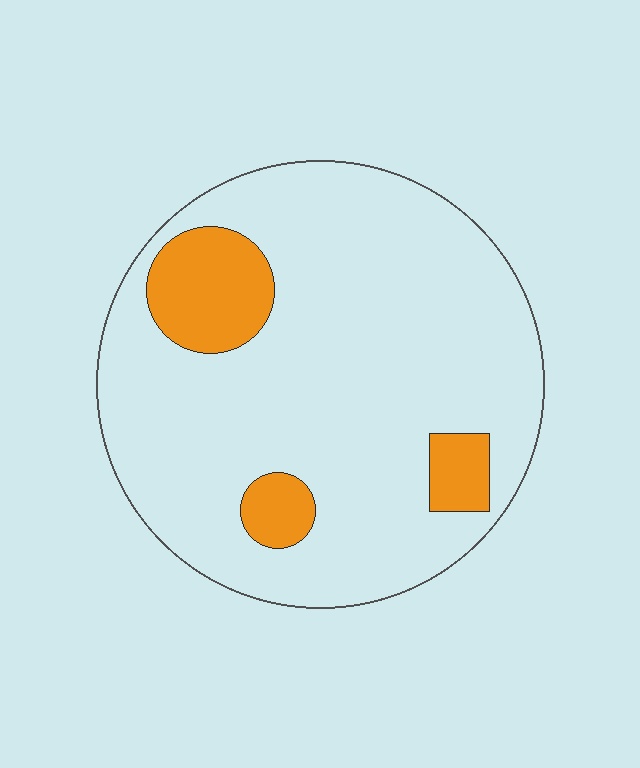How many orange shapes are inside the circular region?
3.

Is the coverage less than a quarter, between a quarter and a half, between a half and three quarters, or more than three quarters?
Less than a quarter.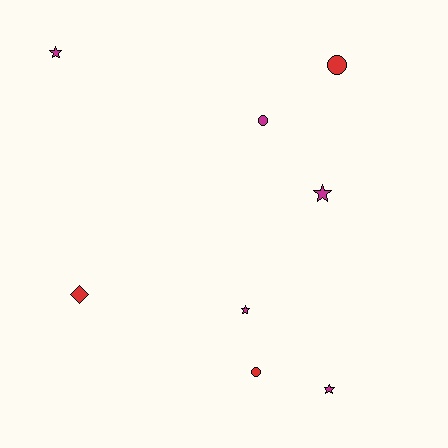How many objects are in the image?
There are 8 objects.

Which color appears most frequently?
Magenta, with 5 objects.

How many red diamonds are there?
There is 1 red diamond.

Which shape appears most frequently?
Star, with 4 objects.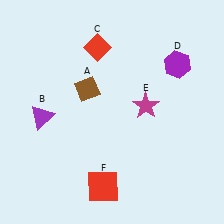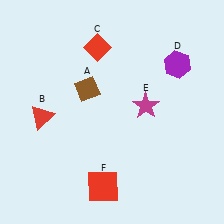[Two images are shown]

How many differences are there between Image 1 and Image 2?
There is 1 difference between the two images.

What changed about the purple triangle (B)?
In Image 1, B is purple. In Image 2, it changed to red.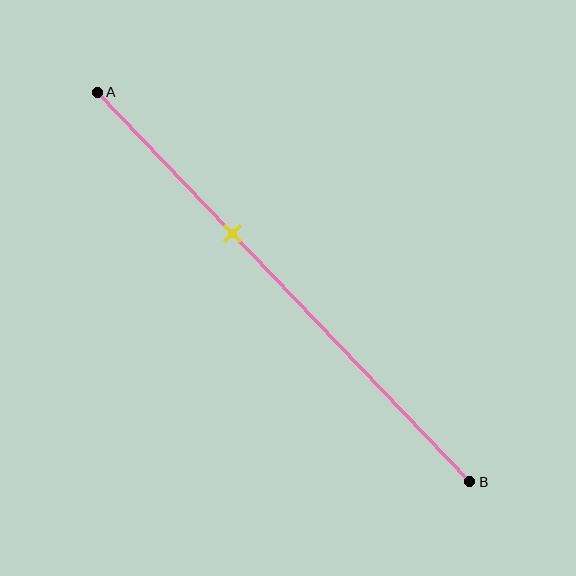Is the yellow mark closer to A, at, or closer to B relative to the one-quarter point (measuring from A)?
The yellow mark is closer to point B than the one-quarter point of segment AB.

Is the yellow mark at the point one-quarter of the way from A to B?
No, the mark is at about 35% from A, not at the 25% one-quarter point.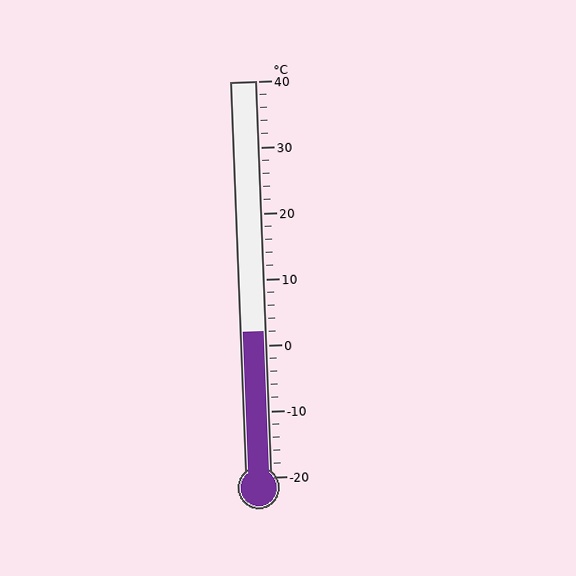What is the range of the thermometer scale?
The thermometer scale ranges from -20°C to 40°C.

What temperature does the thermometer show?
The thermometer shows approximately 2°C.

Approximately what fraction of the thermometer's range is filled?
The thermometer is filled to approximately 35% of its range.